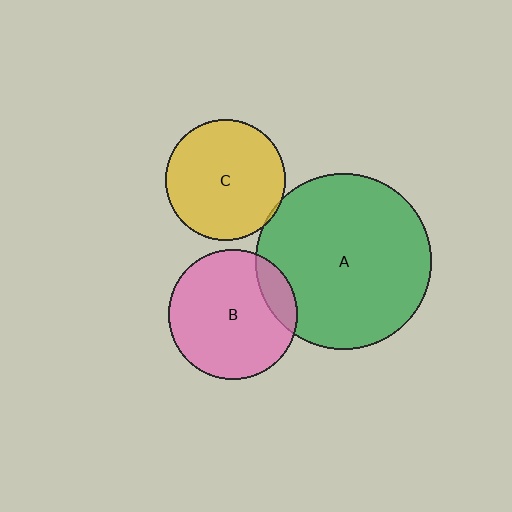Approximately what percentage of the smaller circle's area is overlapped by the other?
Approximately 5%.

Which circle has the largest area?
Circle A (green).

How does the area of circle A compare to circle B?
Approximately 1.9 times.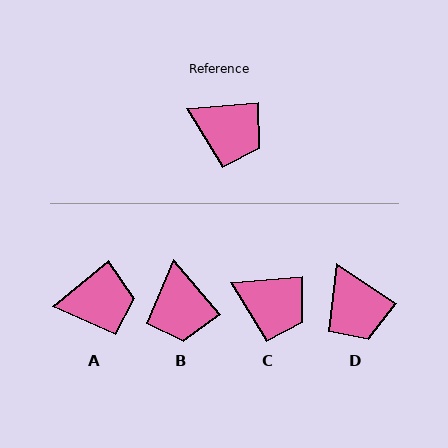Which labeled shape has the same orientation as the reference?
C.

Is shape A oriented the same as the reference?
No, it is off by about 34 degrees.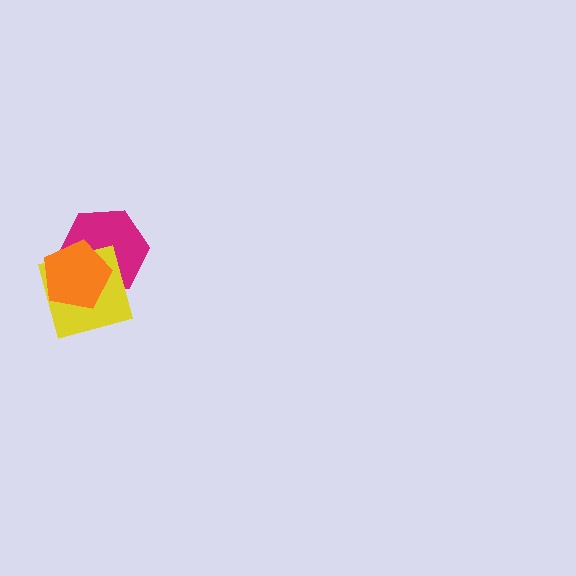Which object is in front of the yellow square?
The orange pentagon is in front of the yellow square.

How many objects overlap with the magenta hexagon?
2 objects overlap with the magenta hexagon.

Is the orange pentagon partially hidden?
No, no other shape covers it.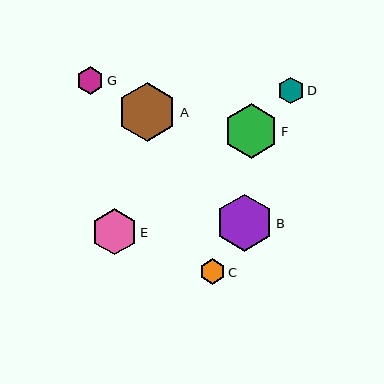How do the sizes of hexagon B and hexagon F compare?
Hexagon B and hexagon F are approximately the same size.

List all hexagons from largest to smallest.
From largest to smallest: A, B, F, E, G, D, C.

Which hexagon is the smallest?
Hexagon C is the smallest with a size of approximately 25 pixels.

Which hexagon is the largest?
Hexagon A is the largest with a size of approximately 59 pixels.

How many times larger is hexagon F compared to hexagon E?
Hexagon F is approximately 1.2 times the size of hexagon E.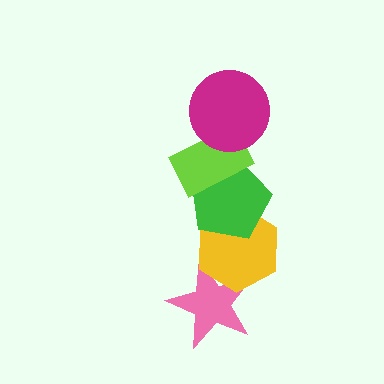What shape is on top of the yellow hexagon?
The green pentagon is on top of the yellow hexagon.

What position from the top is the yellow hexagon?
The yellow hexagon is 4th from the top.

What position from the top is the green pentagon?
The green pentagon is 3rd from the top.